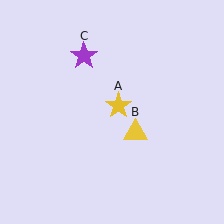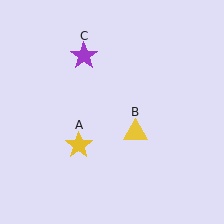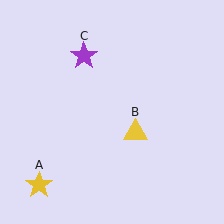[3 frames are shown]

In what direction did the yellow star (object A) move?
The yellow star (object A) moved down and to the left.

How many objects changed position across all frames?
1 object changed position: yellow star (object A).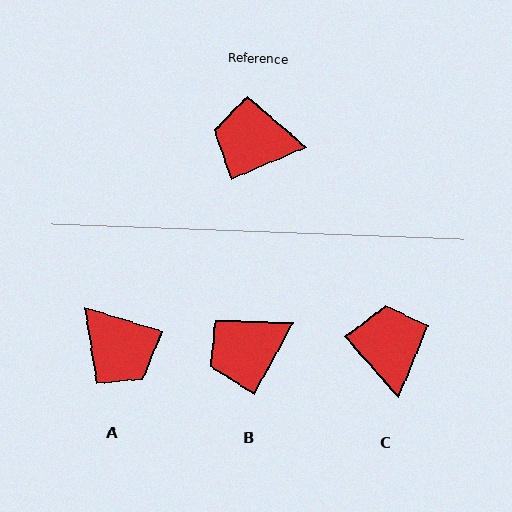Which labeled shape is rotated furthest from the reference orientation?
A, about 140 degrees away.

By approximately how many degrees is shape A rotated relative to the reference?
Approximately 140 degrees counter-clockwise.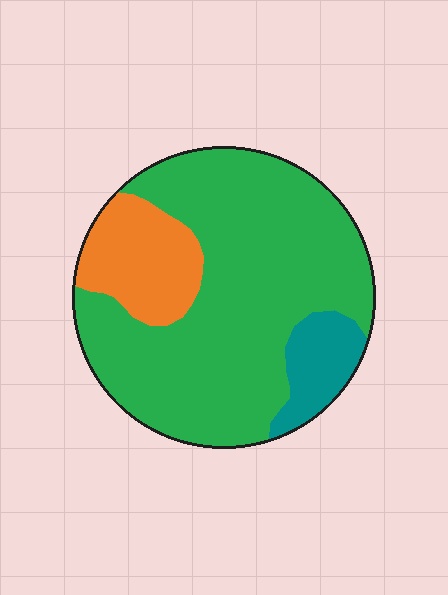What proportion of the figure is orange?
Orange takes up about one sixth (1/6) of the figure.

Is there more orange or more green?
Green.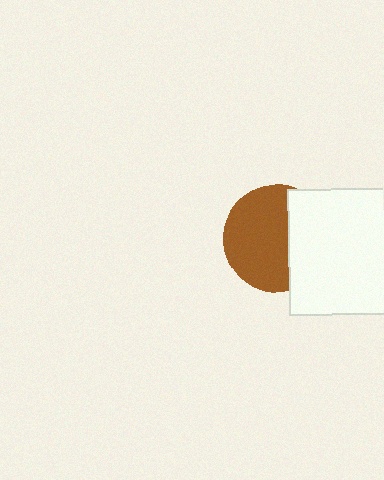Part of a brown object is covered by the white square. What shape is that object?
It is a circle.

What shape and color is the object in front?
The object in front is a white square.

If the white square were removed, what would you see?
You would see the complete brown circle.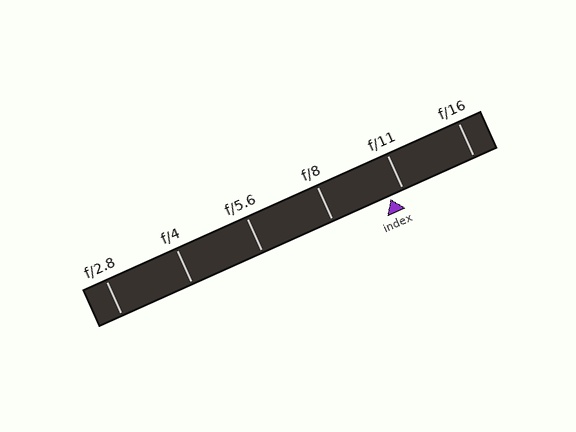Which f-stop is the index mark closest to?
The index mark is closest to f/11.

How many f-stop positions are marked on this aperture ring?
There are 6 f-stop positions marked.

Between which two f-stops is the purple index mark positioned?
The index mark is between f/8 and f/11.